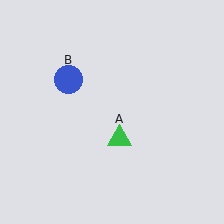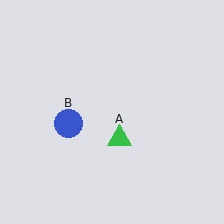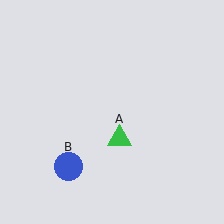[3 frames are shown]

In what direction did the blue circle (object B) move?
The blue circle (object B) moved down.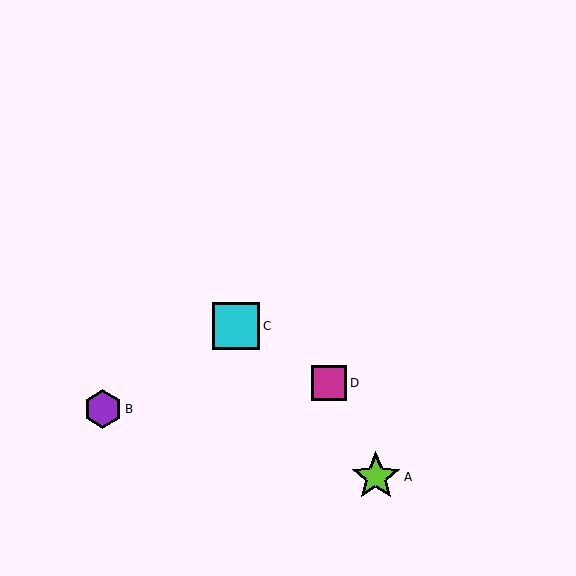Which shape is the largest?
The lime star (labeled A) is the largest.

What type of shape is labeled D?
Shape D is a magenta square.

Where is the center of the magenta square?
The center of the magenta square is at (329, 383).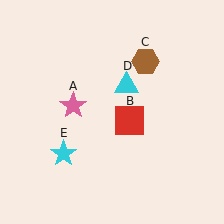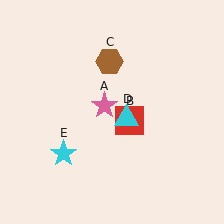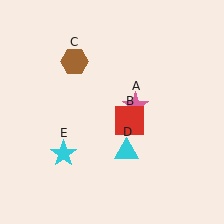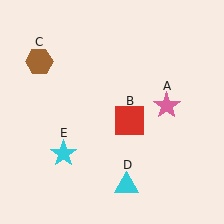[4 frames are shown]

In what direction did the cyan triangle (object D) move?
The cyan triangle (object D) moved down.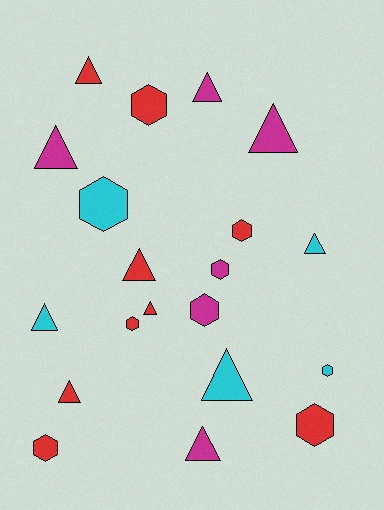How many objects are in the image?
There are 20 objects.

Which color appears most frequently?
Red, with 9 objects.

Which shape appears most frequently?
Triangle, with 11 objects.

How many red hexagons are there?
There are 5 red hexagons.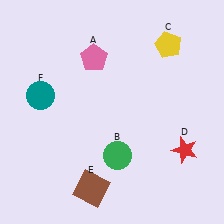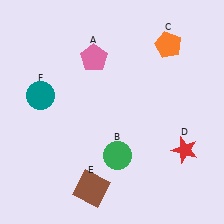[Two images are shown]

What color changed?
The pentagon (C) changed from yellow in Image 1 to orange in Image 2.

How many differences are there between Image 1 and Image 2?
There is 1 difference between the two images.